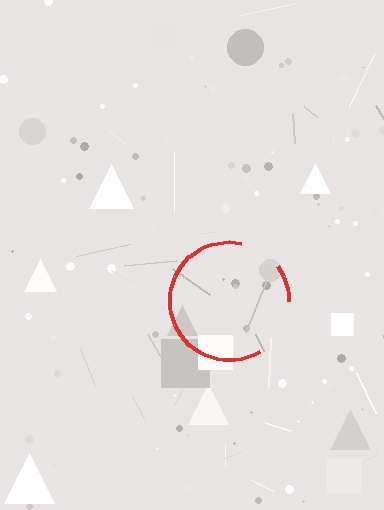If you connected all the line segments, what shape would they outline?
They would outline a circle.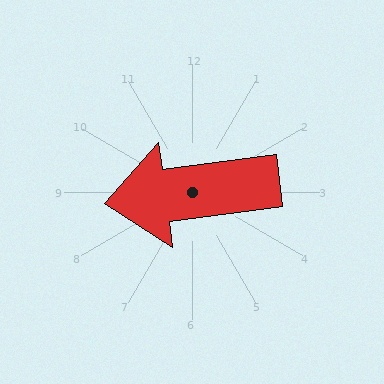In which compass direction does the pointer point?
West.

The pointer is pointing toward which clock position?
Roughly 9 o'clock.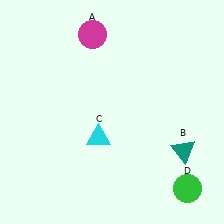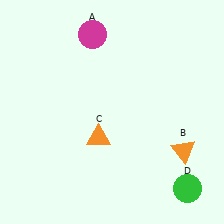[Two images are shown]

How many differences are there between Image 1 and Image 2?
There are 2 differences between the two images.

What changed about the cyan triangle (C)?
In Image 1, C is cyan. In Image 2, it changed to orange.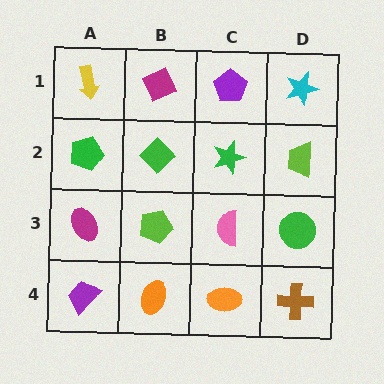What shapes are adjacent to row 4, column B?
A lime pentagon (row 3, column B), a purple trapezoid (row 4, column A), an orange ellipse (row 4, column C).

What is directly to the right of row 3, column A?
A lime pentagon.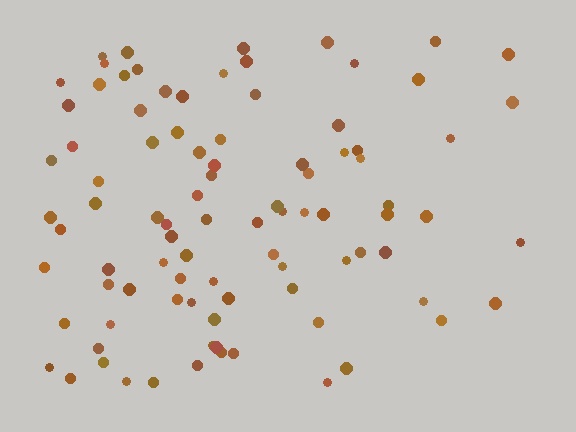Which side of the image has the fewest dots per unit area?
The right.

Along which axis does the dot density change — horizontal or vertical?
Horizontal.